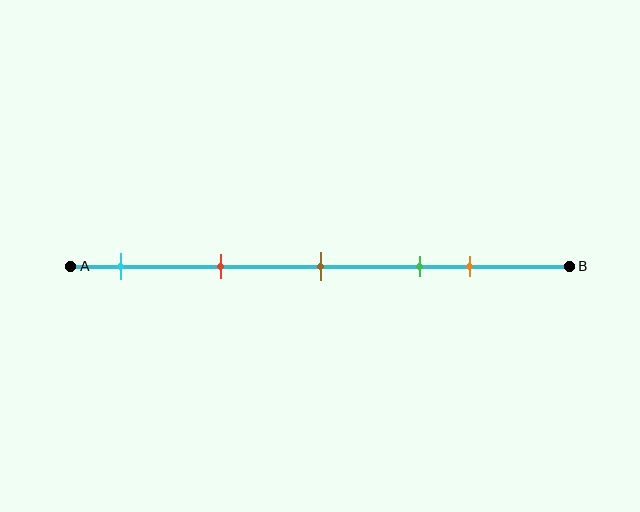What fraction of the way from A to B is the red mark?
The red mark is approximately 30% (0.3) of the way from A to B.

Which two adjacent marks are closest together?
The green and orange marks are the closest adjacent pair.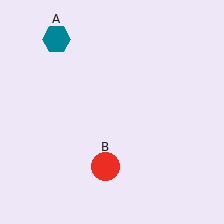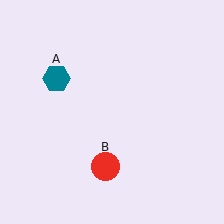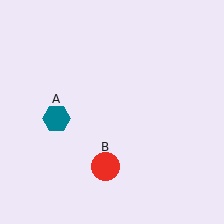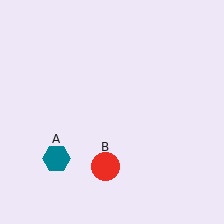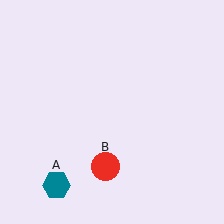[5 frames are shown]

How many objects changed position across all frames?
1 object changed position: teal hexagon (object A).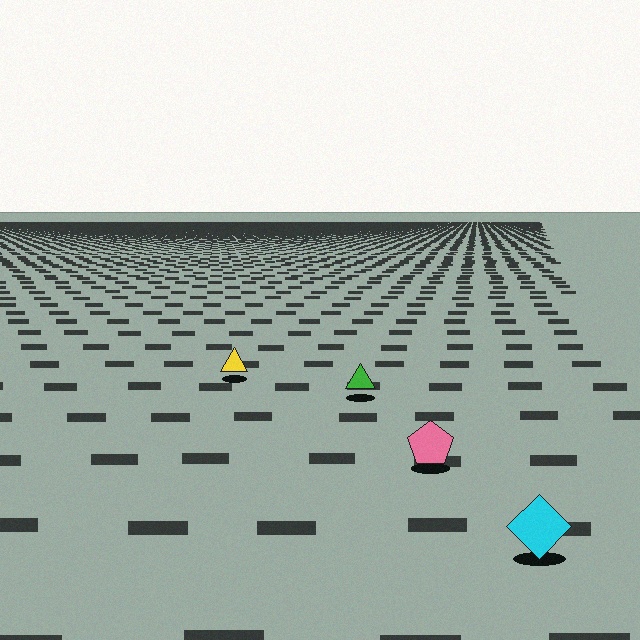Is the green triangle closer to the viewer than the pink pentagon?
No. The pink pentagon is closer — you can tell from the texture gradient: the ground texture is coarser near it.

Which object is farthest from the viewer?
The yellow triangle is farthest from the viewer. It appears smaller and the ground texture around it is denser.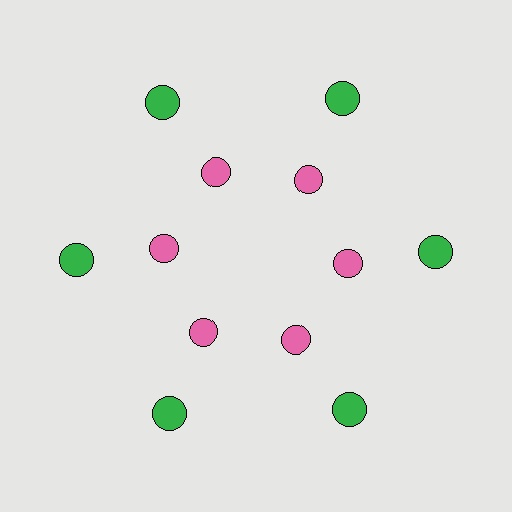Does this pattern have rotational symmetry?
Yes, this pattern has 6-fold rotational symmetry. It looks the same after rotating 60 degrees around the center.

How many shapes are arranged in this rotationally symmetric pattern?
There are 12 shapes, arranged in 6 groups of 2.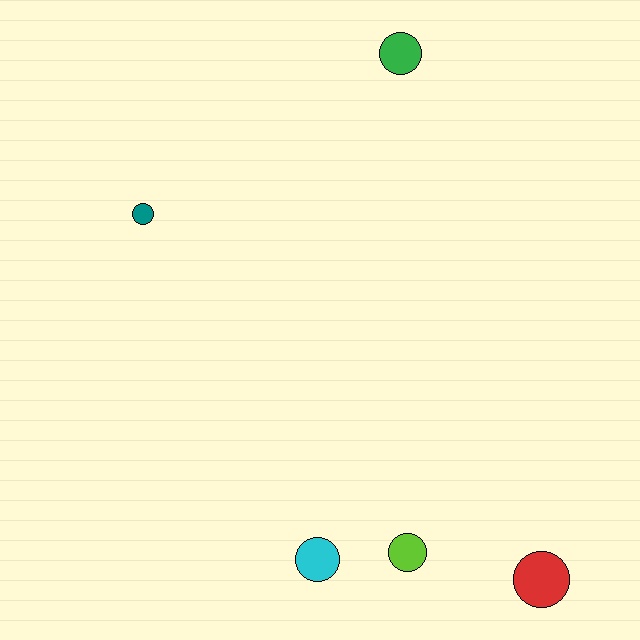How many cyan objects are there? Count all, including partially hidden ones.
There is 1 cyan object.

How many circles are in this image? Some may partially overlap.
There are 5 circles.